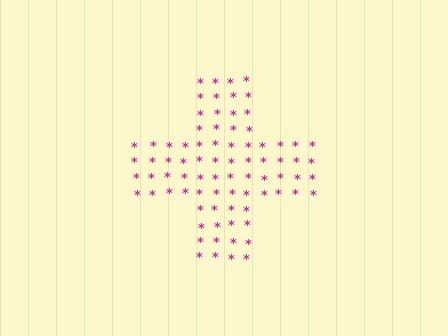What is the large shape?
The large shape is a cross.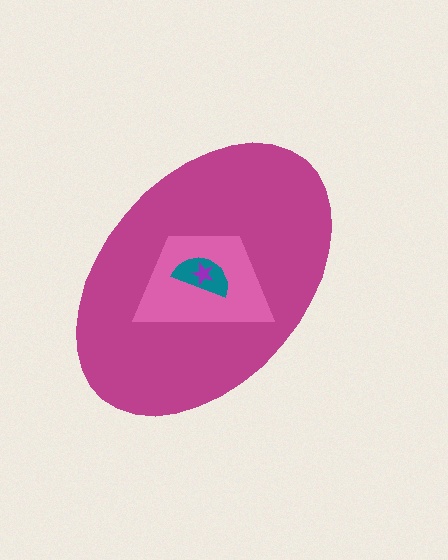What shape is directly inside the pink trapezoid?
The teal semicircle.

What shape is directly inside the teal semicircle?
The purple star.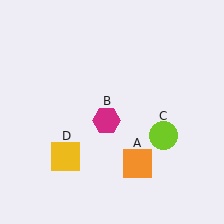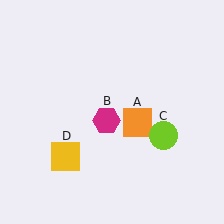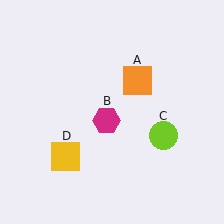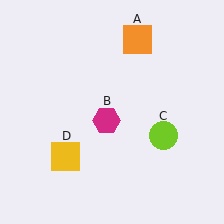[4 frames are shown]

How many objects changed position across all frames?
1 object changed position: orange square (object A).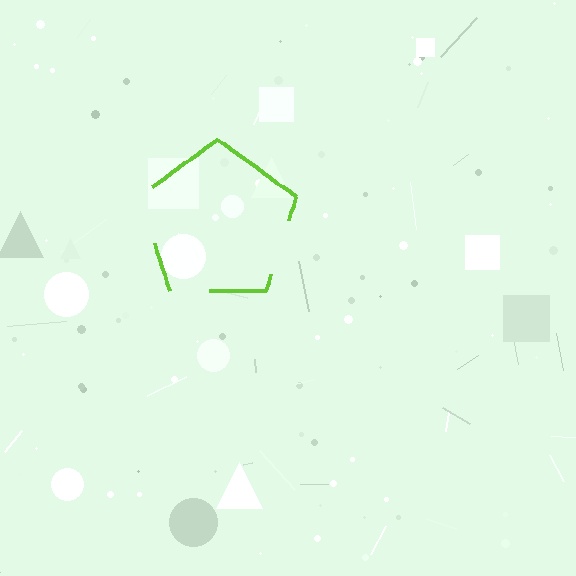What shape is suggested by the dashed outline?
The dashed outline suggests a pentagon.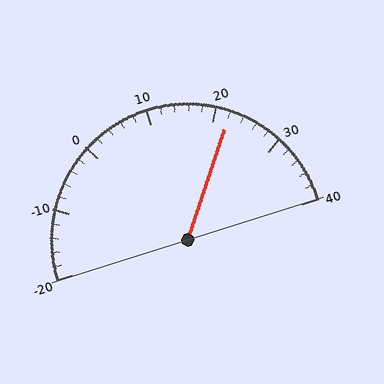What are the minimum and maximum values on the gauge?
The gauge ranges from -20 to 40.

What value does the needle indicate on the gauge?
The needle indicates approximately 22.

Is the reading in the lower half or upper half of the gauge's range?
The reading is in the upper half of the range (-20 to 40).